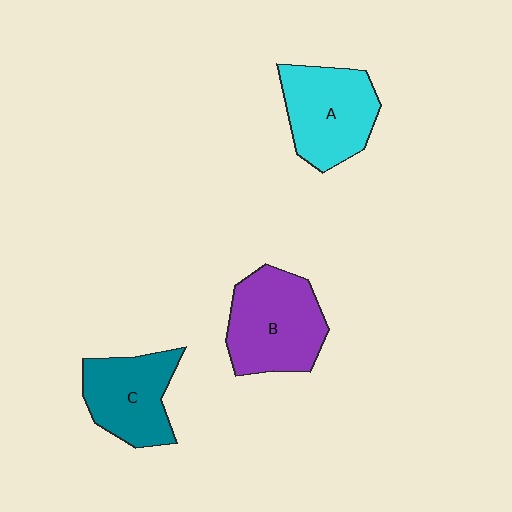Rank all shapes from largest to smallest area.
From largest to smallest: B (purple), A (cyan), C (teal).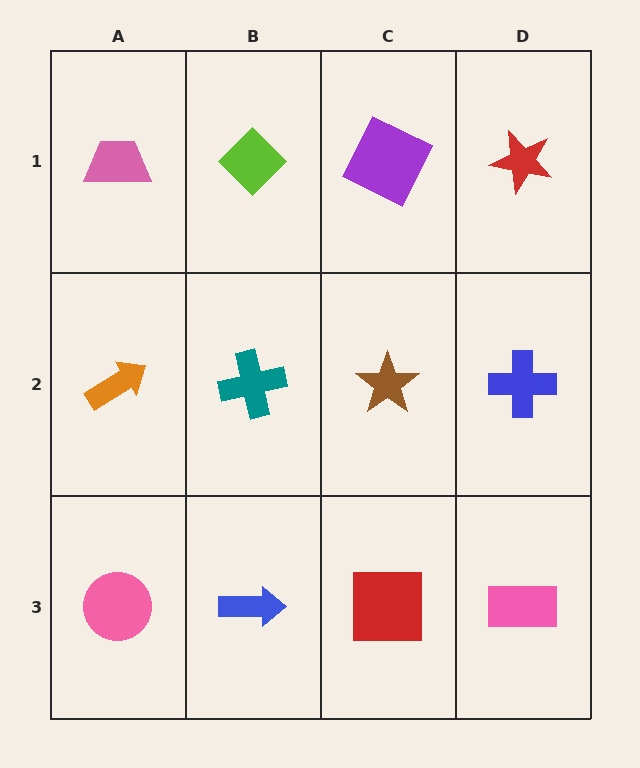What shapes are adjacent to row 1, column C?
A brown star (row 2, column C), a lime diamond (row 1, column B), a red star (row 1, column D).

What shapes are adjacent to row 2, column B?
A lime diamond (row 1, column B), a blue arrow (row 3, column B), an orange arrow (row 2, column A), a brown star (row 2, column C).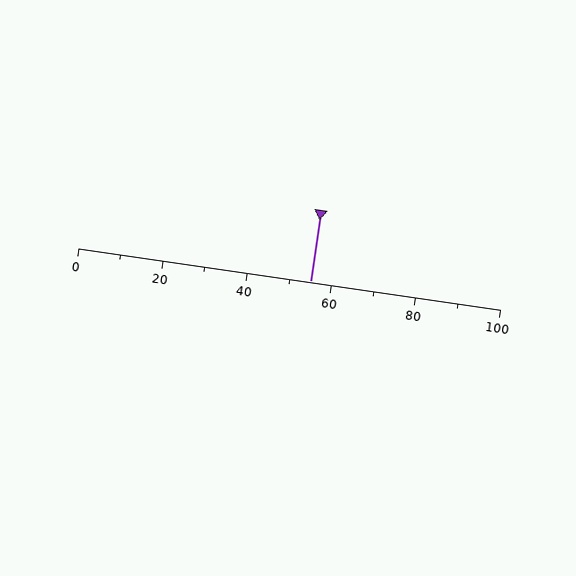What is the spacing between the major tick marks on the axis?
The major ticks are spaced 20 apart.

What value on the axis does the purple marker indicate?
The marker indicates approximately 55.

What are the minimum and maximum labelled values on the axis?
The axis runs from 0 to 100.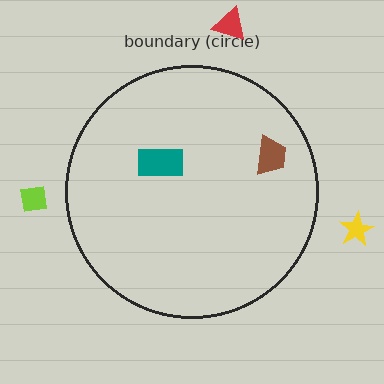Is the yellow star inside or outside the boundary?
Outside.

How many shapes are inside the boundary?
2 inside, 3 outside.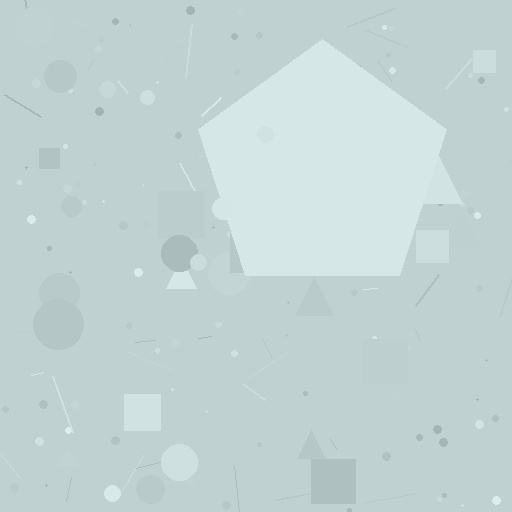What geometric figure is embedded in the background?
A pentagon is embedded in the background.